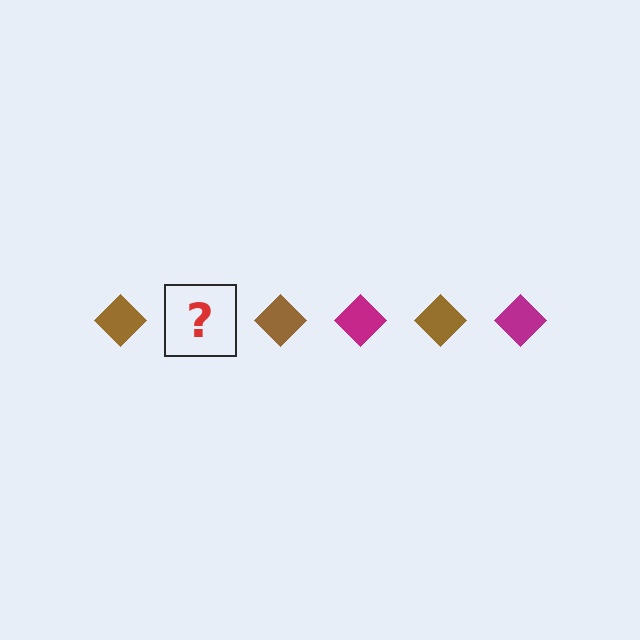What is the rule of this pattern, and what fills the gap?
The rule is that the pattern cycles through brown, magenta diamonds. The gap should be filled with a magenta diamond.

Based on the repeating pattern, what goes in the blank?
The blank should be a magenta diamond.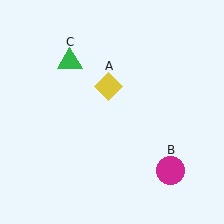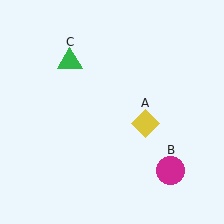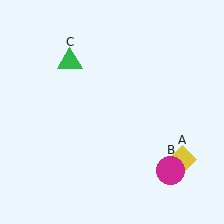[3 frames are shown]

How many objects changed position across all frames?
1 object changed position: yellow diamond (object A).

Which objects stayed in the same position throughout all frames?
Magenta circle (object B) and green triangle (object C) remained stationary.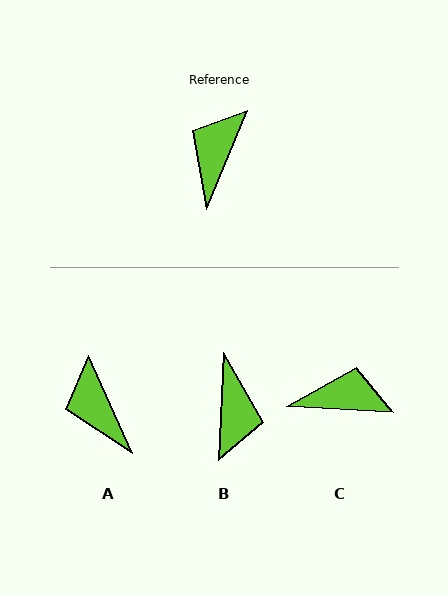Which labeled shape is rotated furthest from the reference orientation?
B, about 160 degrees away.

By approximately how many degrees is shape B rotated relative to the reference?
Approximately 160 degrees clockwise.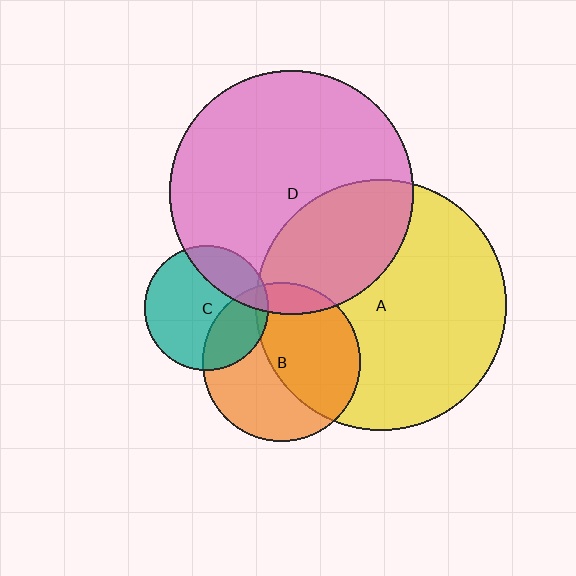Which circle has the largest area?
Circle A (yellow).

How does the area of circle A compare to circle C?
Approximately 4.1 times.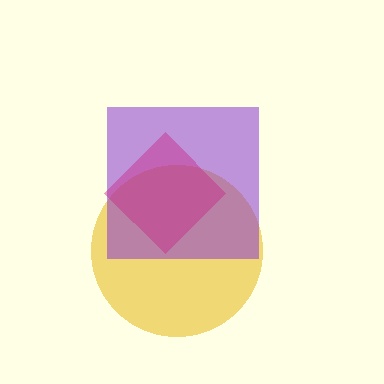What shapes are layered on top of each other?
The layered shapes are: a yellow circle, a purple square, a magenta diamond.